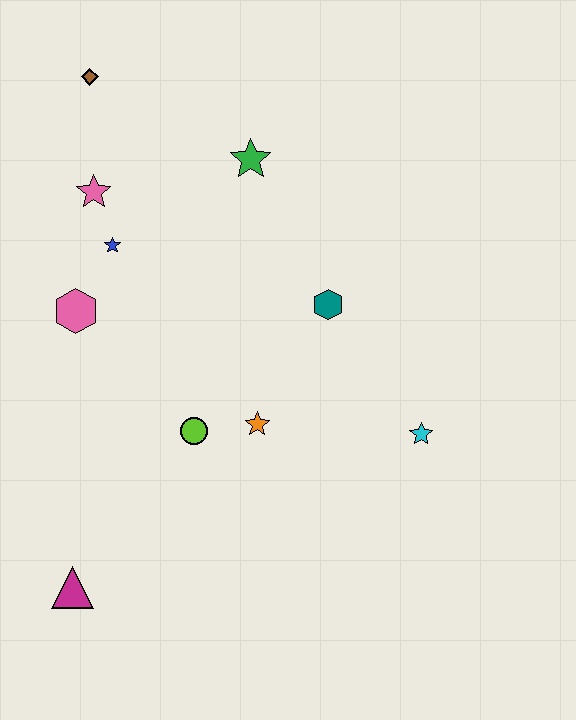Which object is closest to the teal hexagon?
The orange star is closest to the teal hexagon.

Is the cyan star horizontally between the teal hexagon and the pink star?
No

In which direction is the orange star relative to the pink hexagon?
The orange star is to the right of the pink hexagon.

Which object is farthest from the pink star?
The cyan star is farthest from the pink star.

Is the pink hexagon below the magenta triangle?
No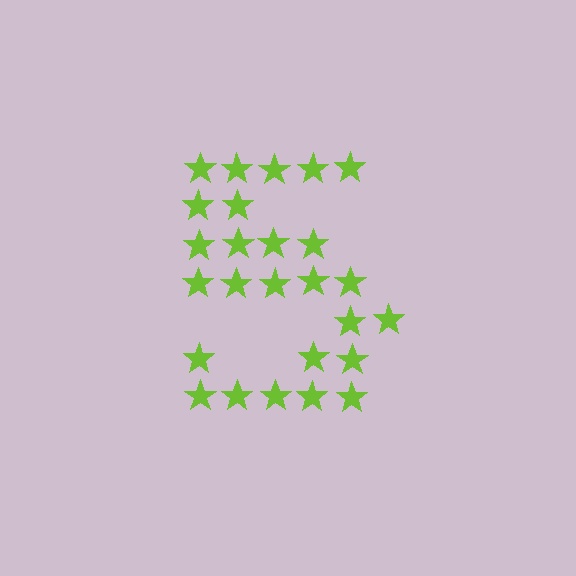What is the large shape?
The large shape is the digit 5.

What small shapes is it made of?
It is made of small stars.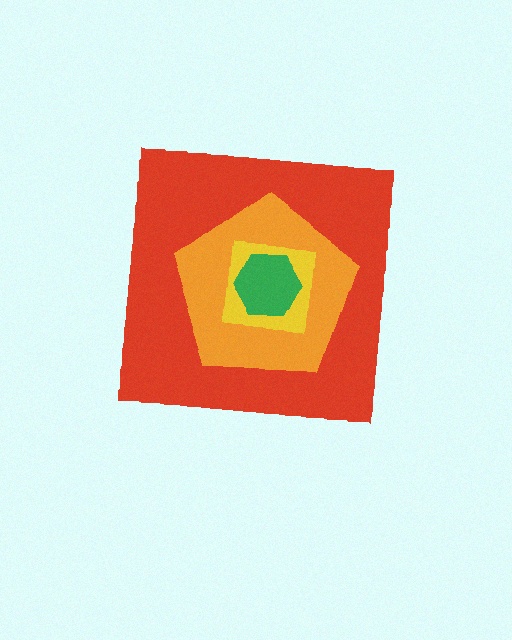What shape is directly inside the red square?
The orange pentagon.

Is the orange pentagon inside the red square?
Yes.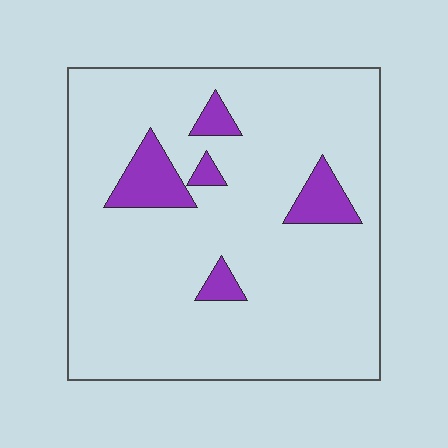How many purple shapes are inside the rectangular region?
5.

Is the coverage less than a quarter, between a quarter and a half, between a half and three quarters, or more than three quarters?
Less than a quarter.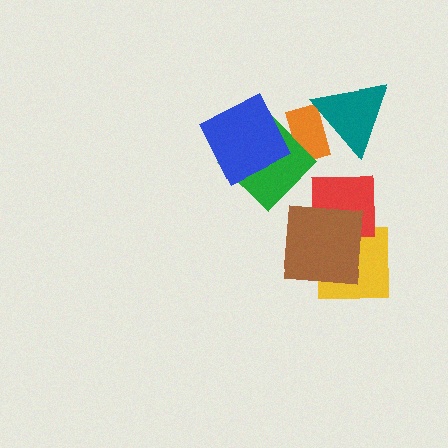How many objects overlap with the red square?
2 objects overlap with the red square.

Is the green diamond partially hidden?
Yes, it is partially covered by another shape.